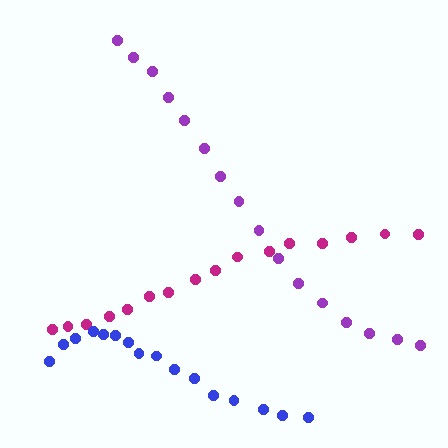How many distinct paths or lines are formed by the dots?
There are 3 distinct paths.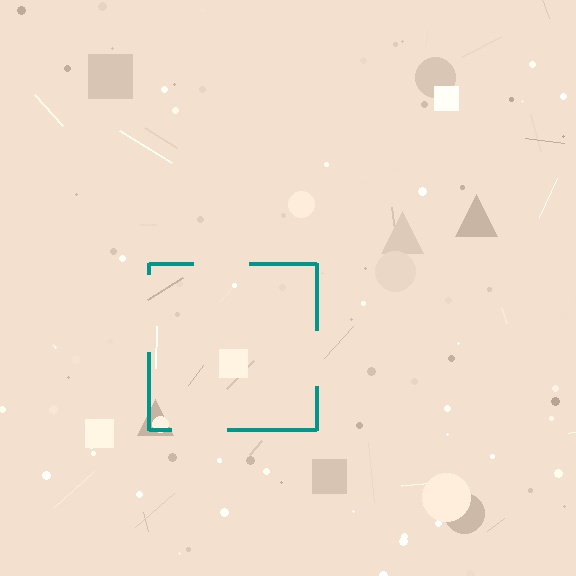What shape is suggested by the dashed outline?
The dashed outline suggests a square.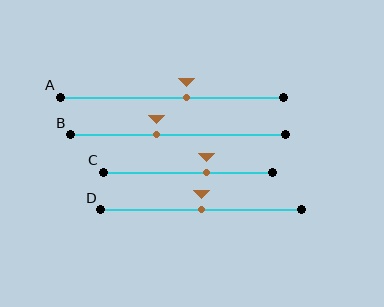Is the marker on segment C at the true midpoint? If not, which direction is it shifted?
No, the marker on segment C is shifted to the right by about 11% of the segment length.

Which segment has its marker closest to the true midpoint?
Segment D has its marker closest to the true midpoint.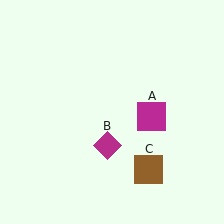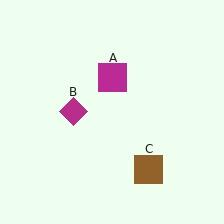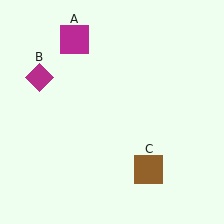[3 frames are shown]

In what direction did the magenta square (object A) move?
The magenta square (object A) moved up and to the left.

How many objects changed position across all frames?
2 objects changed position: magenta square (object A), magenta diamond (object B).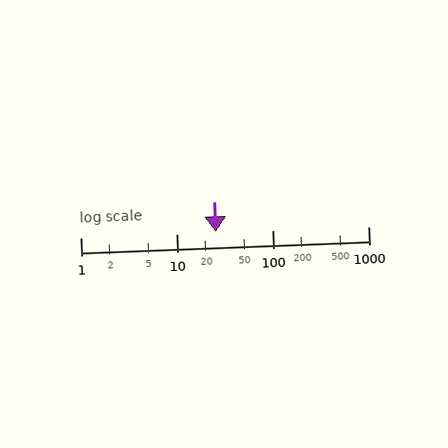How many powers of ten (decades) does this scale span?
The scale spans 3 decades, from 1 to 1000.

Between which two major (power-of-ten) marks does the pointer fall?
The pointer is between 10 and 100.